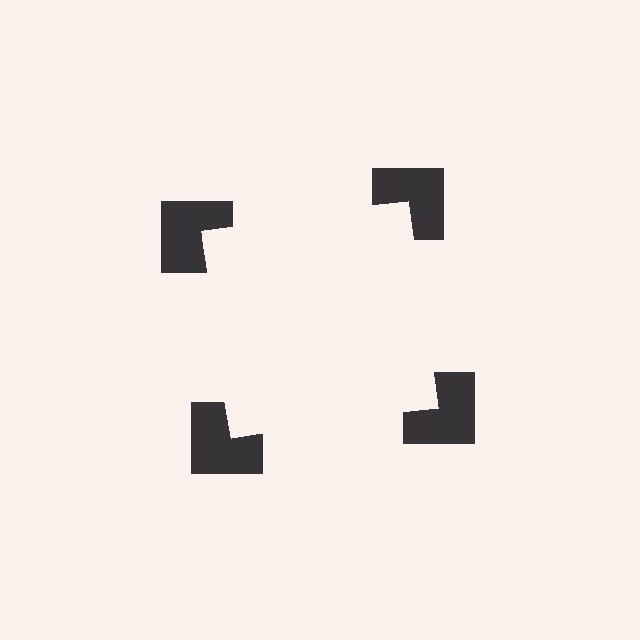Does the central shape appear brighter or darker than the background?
It typically appears slightly brighter than the background, even though no actual brightness change is drawn.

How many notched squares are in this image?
There are 4 — one at each vertex of the illusory square.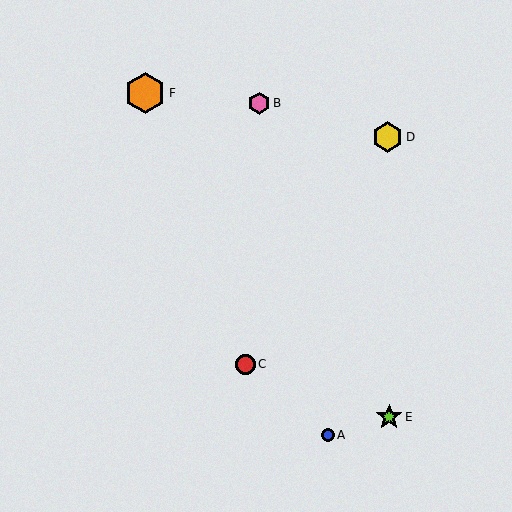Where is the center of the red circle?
The center of the red circle is at (245, 364).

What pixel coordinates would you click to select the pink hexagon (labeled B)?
Click at (259, 103) to select the pink hexagon B.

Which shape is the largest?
The orange hexagon (labeled F) is the largest.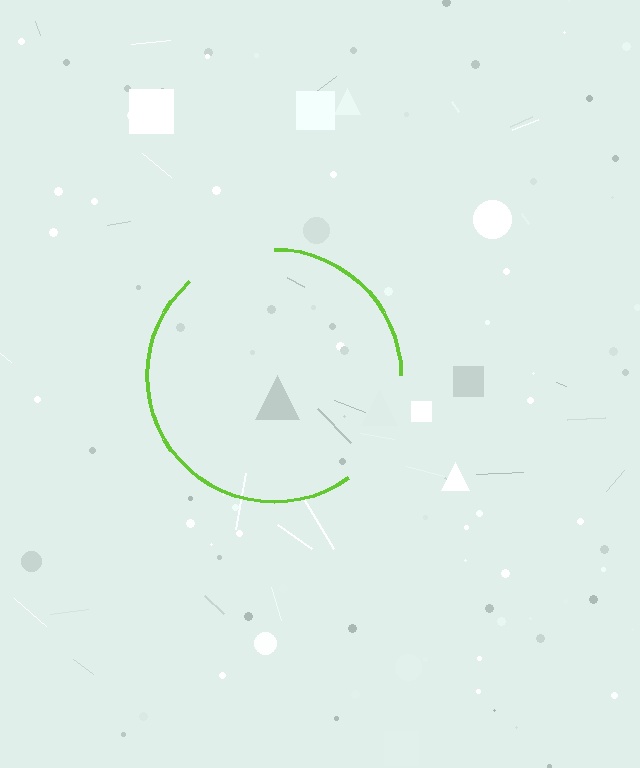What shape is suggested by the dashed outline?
The dashed outline suggests a circle.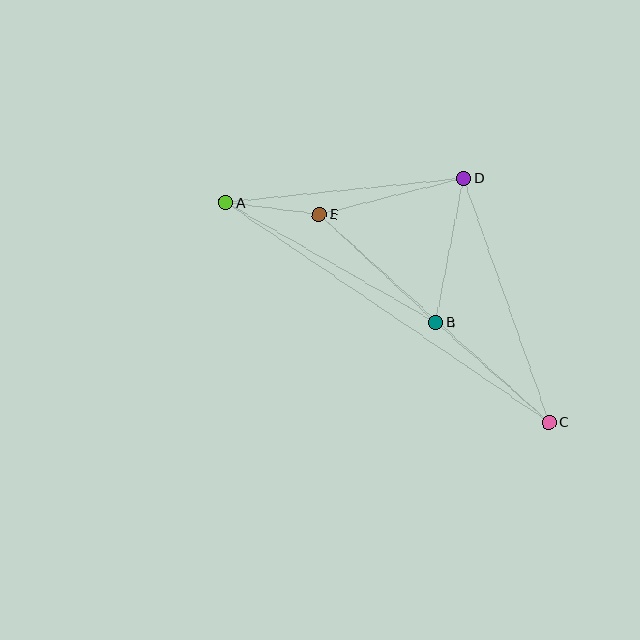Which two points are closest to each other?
Points A and E are closest to each other.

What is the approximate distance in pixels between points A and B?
The distance between A and B is approximately 242 pixels.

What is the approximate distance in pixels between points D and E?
The distance between D and E is approximately 149 pixels.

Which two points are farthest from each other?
Points A and C are farthest from each other.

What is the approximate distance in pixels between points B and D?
The distance between B and D is approximately 147 pixels.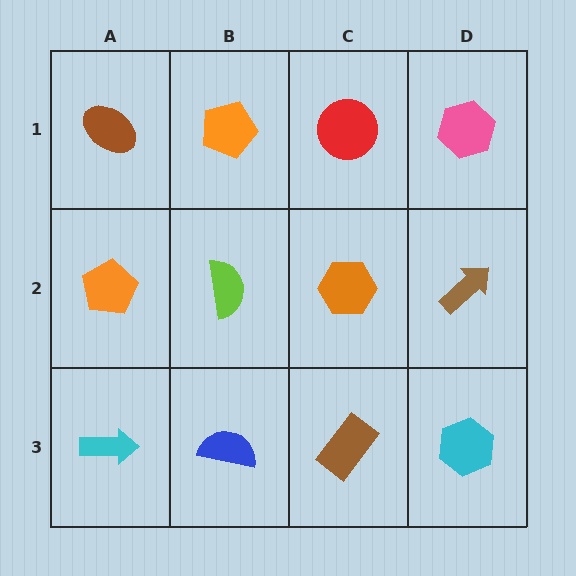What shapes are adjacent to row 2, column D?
A pink hexagon (row 1, column D), a cyan hexagon (row 3, column D), an orange hexagon (row 2, column C).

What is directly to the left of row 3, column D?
A brown rectangle.